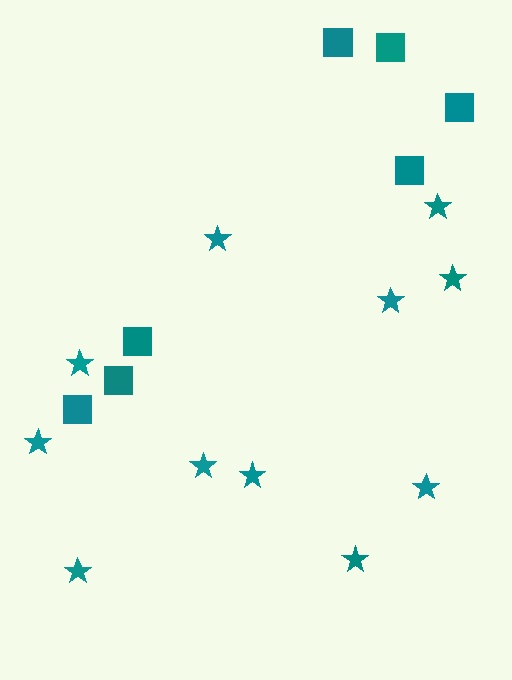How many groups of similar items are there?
There are 2 groups: one group of stars (11) and one group of squares (7).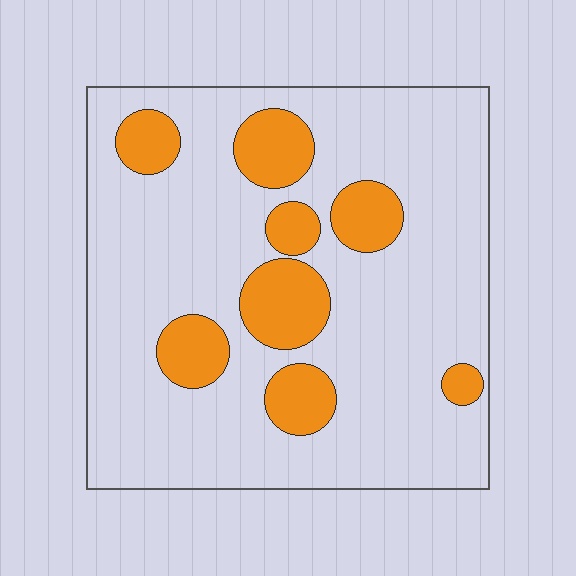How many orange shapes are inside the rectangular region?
8.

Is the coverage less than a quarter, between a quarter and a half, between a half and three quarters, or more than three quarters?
Less than a quarter.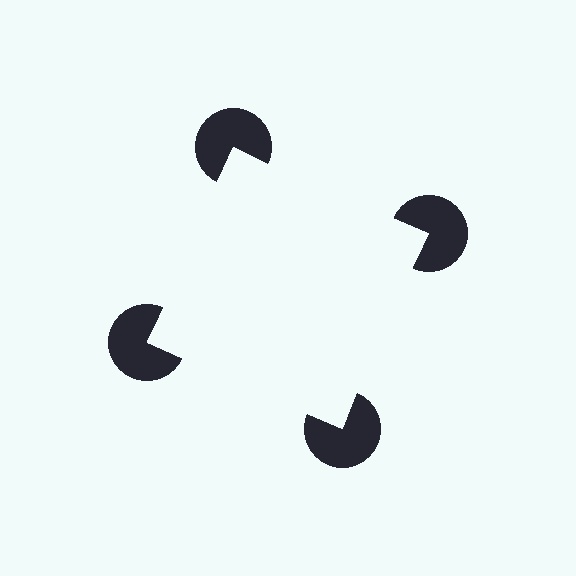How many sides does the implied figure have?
4 sides.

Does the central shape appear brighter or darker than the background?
It typically appears slightly brighter than the background, even though no actual brightness change is drawn.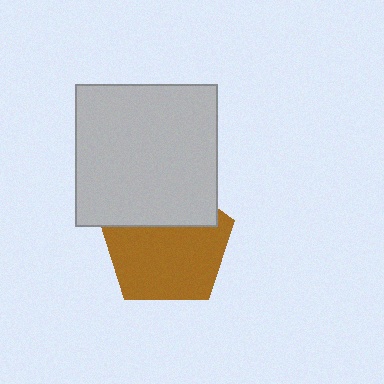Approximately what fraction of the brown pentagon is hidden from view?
Roughly 34% of the brown pentagon is hidden behind the light gray square.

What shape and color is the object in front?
The object in front is a light gray square.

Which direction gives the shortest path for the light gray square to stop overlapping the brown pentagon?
Moving up gives the shortest separation.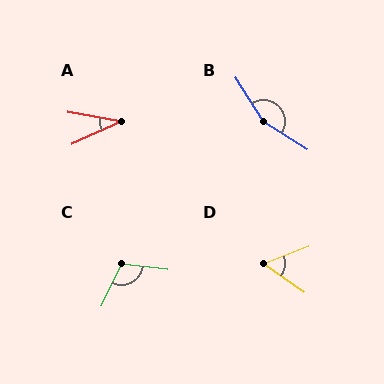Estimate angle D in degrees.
Approximately 56 degrees.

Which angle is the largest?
B, at approximately 155 degrees.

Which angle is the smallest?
A, at approximately 35 degrees.